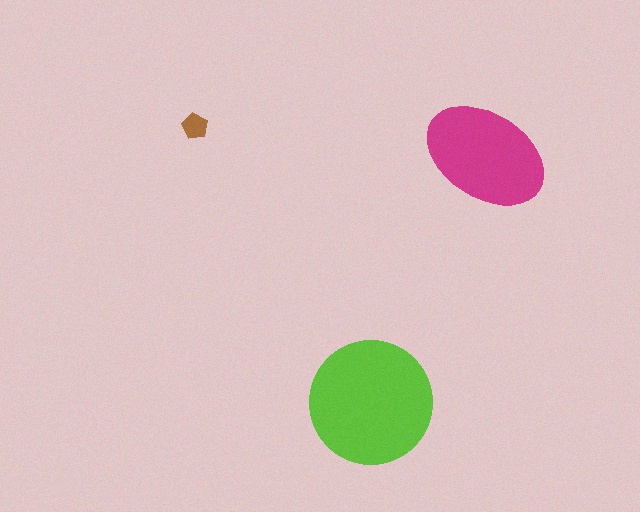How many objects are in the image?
There are 3 objects in the image.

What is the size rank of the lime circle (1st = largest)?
1st.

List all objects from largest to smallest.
The lime circle, the magenta ellipse, the brown pentagon.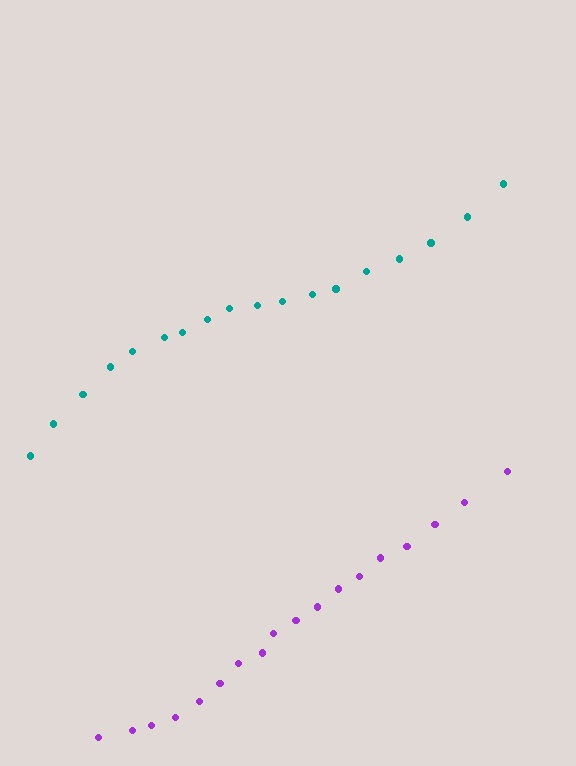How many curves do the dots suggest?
There are 2 distinct paths.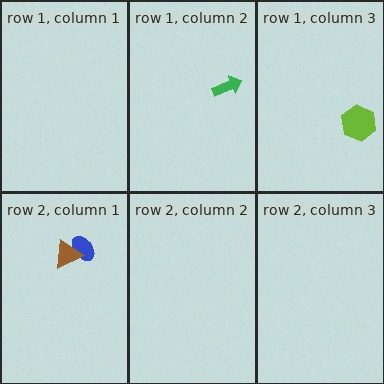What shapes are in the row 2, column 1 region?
The blue ellipse, the brown triangle.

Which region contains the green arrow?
The row 1, column 2 region.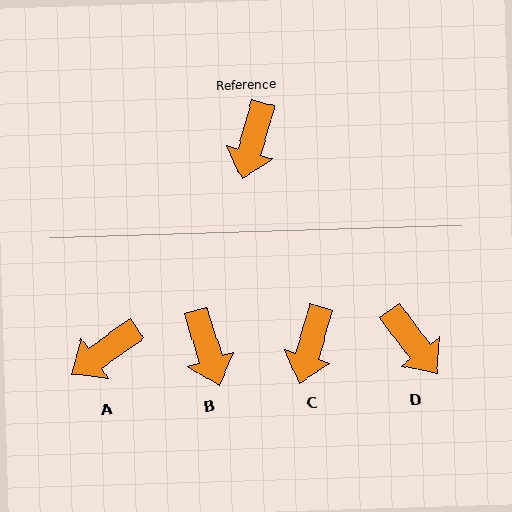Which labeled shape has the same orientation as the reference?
C.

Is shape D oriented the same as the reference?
No, it is off by about 53 degrees.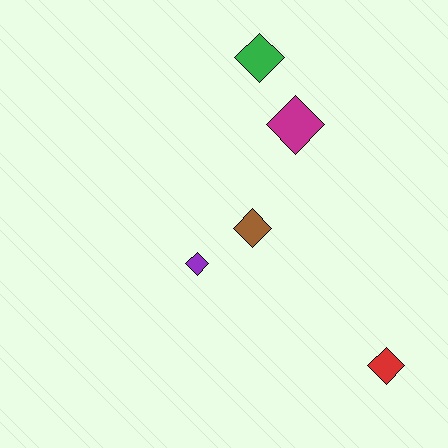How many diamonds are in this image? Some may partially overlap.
There are 5 diamonds.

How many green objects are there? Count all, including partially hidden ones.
There is 1 green object.